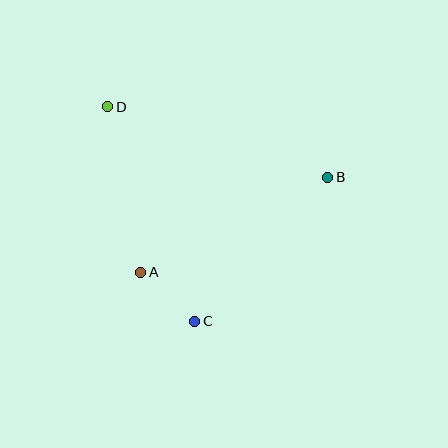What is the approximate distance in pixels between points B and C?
The distance between B and C is approximately 196 pixels.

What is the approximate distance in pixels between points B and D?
The distance between B and D is approximately 231 pixels.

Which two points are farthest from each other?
Points C and D are farthest from each other.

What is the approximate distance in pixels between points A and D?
The distance between A and D is approximately 169 pixels.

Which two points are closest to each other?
Points A and C are closest to each other.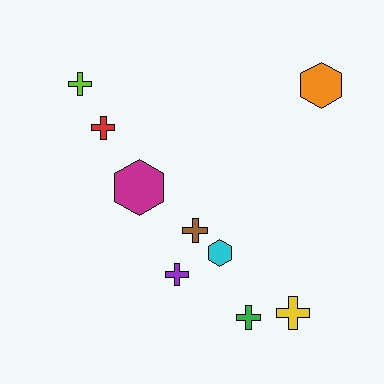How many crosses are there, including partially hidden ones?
There are 6 crosses.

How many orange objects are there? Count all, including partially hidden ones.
There is 1 orange object.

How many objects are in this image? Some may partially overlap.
There are 9 objects.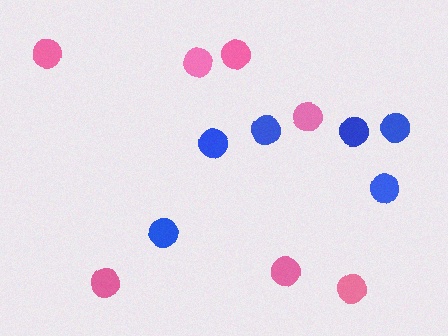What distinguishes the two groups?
There are 2 groups: one group of pink circles (7) and one group of blue circles (6).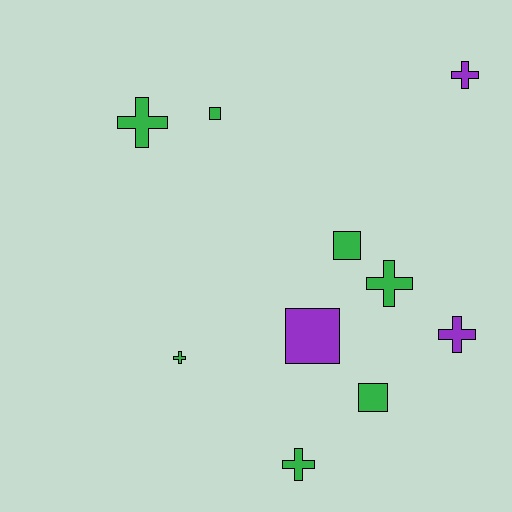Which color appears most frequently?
Green, with 7 objects.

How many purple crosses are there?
There are 2 purple crosses.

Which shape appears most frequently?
Cross, with 6 objects.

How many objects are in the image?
There are 10 objects.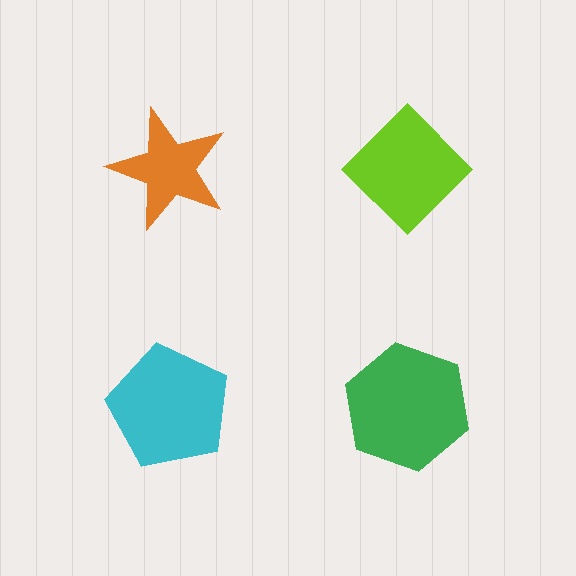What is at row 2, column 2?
A green hexagon.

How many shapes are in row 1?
2 shapes.